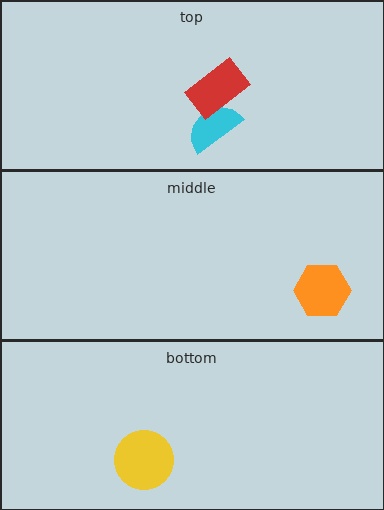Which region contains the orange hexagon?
The middle region.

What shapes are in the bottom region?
The yellow circle.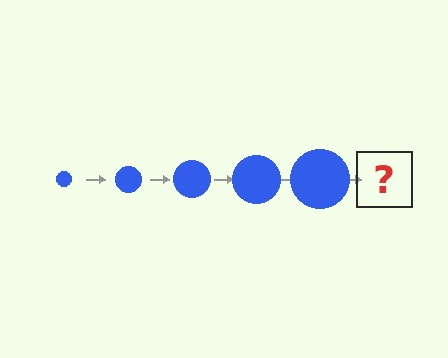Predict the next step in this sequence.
The next step is a blue circle, larger than the previous one.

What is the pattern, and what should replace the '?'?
The pattern is that the circle gets progressively larger each step. The '?' should be a blue circle, larger than the previous one.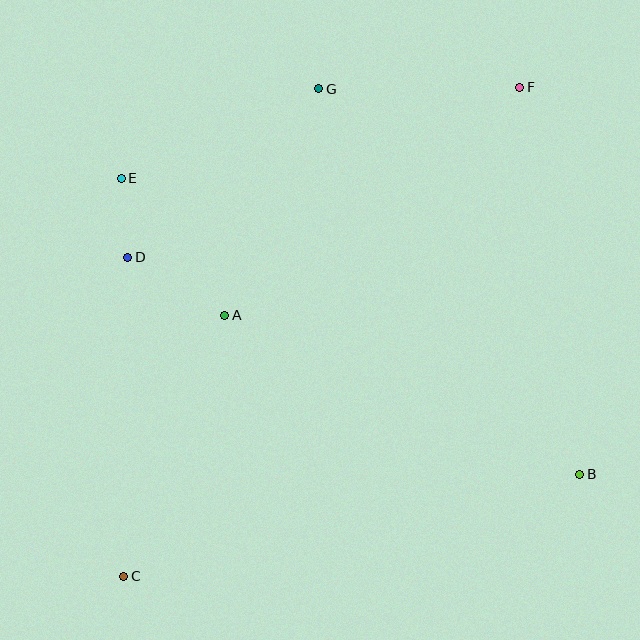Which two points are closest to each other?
Points D and E are closest to each other.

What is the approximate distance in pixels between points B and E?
The distance between B and E is approximately 546 pixels.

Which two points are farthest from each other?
Points C and F are farthest from each other.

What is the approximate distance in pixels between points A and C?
The distance between A and C is approximately 280 pixels.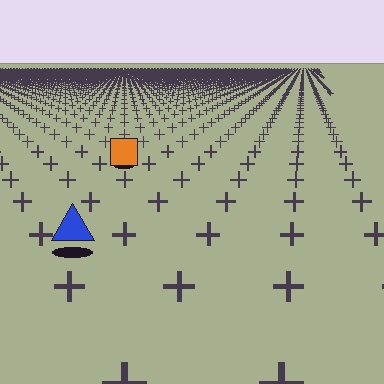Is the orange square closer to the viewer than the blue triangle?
No. The blue triangle is closer — you can tell from the texture gradient: the ground texture is coarser near it.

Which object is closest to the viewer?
The blue triangle is closest. The texture marks near it are larger and more spread out.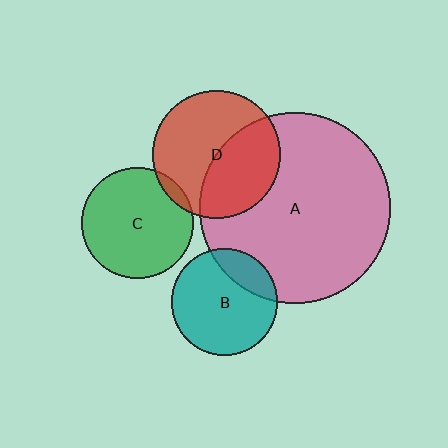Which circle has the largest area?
Circle A (pink).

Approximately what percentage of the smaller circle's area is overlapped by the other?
Approximately 20%.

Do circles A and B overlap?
Yes.